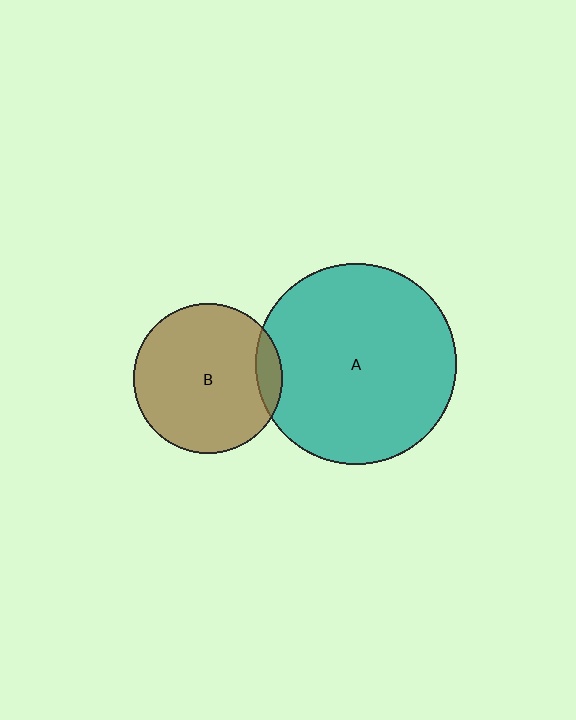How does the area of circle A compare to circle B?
Approximately 1.8 times.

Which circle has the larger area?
Circle A (teal).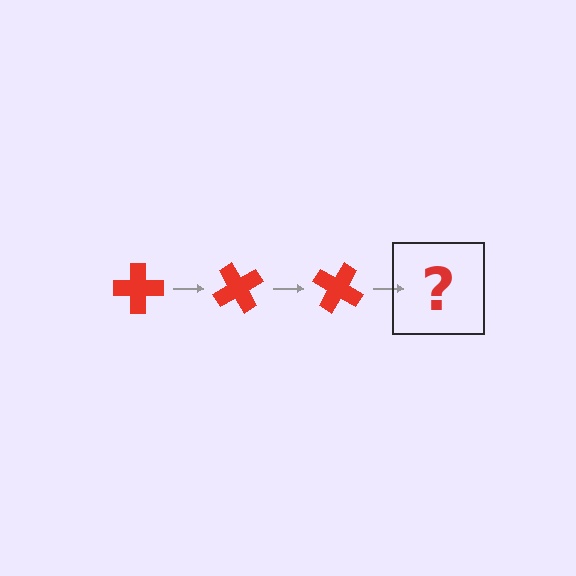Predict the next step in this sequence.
The next step is a red cross rotated 180 degrees.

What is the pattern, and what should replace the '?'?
The pattern is that the cross rotates 60 degrees each step. The '?' should be a red cross rotated 180 degrees.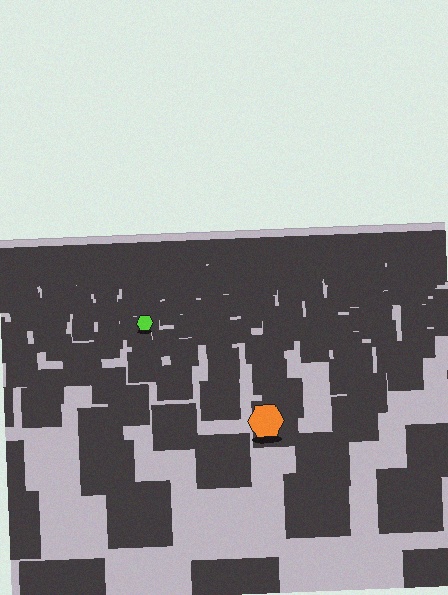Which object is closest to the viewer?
The orange hexagon is closest. The texture marks near it are larger and more spread out.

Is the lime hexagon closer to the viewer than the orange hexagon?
No. The orange hexagon is closer — you can tell from the texture gradient: the ground texture is coarser near it.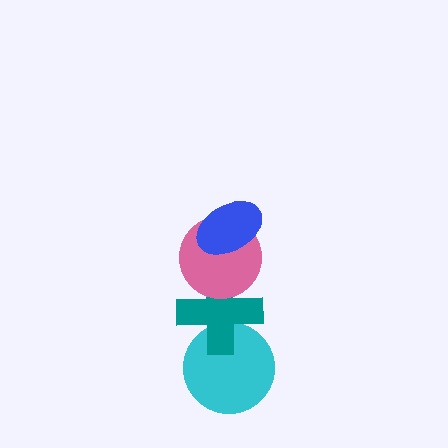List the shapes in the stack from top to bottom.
From top to bottom: the blue ellipse, the pink circle, the teal cross, the cyan circle.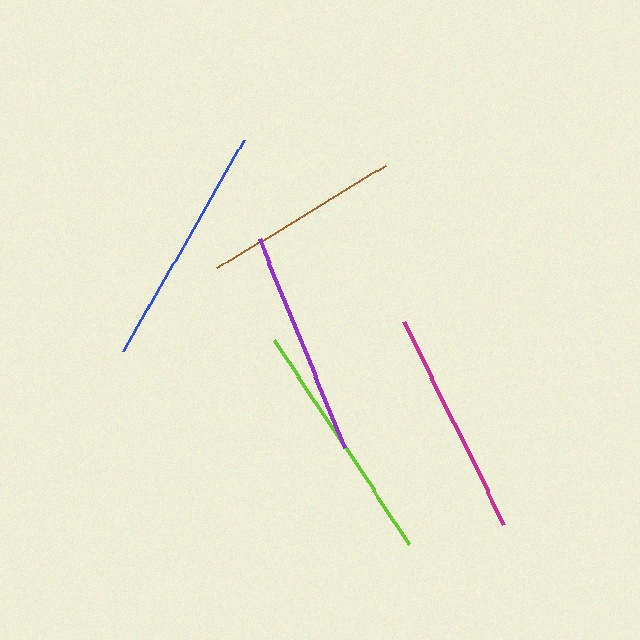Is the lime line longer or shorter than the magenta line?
The lime line is longer than the magenta line.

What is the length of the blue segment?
The blue segment is approximately 243 pixels long.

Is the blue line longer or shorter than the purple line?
The blue line is longer than the purple line.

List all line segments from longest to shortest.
From longest to shortest: lime, blue, purple, magenta, brown.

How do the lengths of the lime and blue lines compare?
The lime and blue lines are approximately the same length.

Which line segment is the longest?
The lime line is the longest at approximately 244 pixels.